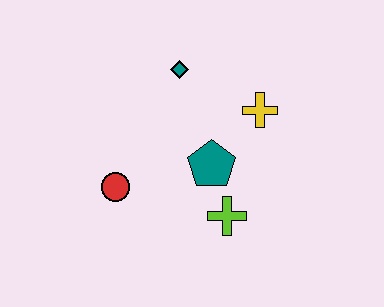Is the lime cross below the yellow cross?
Yes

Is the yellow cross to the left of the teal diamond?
No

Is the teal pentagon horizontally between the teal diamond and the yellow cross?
Yes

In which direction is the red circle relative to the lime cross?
The red circle is to the left of the lime cross.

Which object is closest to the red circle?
The teal pentagon is closest to the red circle.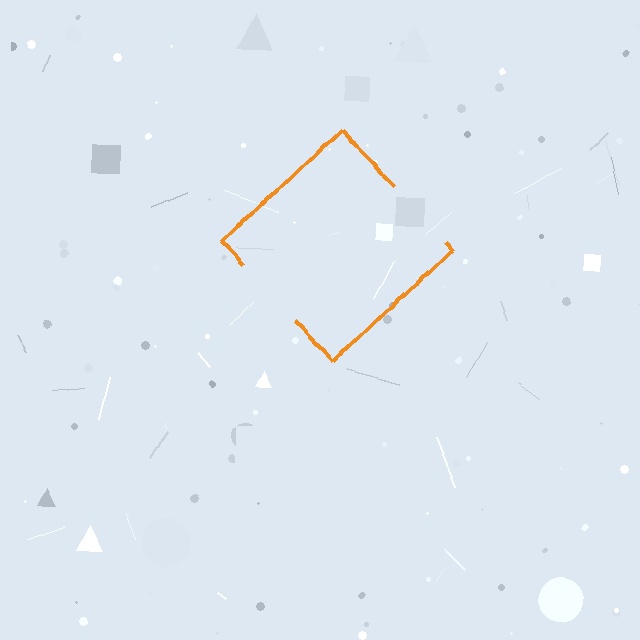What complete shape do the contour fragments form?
The contour fragments form a diamond.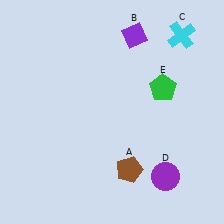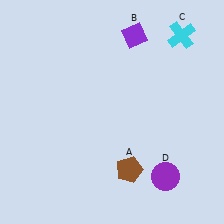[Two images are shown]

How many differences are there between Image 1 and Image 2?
There is 1 difference between the two images.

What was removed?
The green pentagon (E) was removed in Image 2.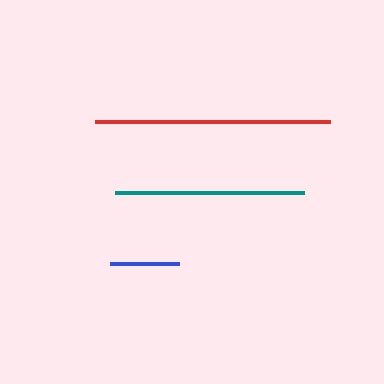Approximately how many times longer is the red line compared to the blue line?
The red line is approximately 3.4 times the length of the blue line.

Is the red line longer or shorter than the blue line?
The red line is longer than the blue line.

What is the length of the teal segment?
The teal segment is approximately 189 pixels long.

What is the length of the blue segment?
The blue segment is approximately 69 pixels long.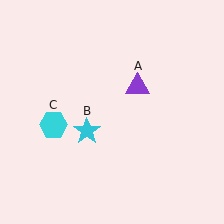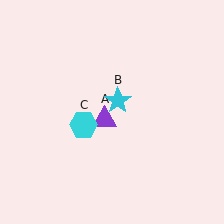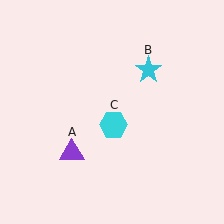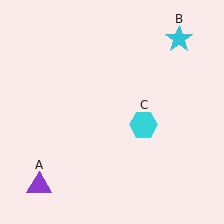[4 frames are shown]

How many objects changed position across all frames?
3 objects changed position: purple triangle (object A), cyan star (object B), cyan hexagon (object C).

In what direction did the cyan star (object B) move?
The cyan star (object B) moved up and to the right.